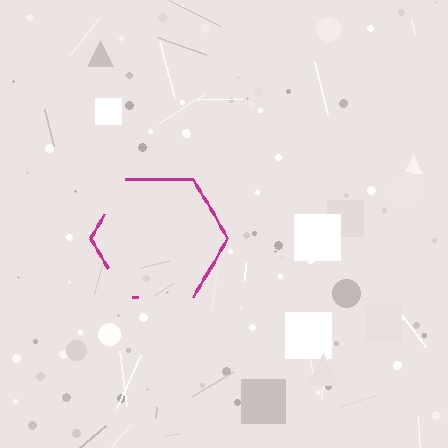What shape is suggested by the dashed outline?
The dashed outline suggests a hexagon.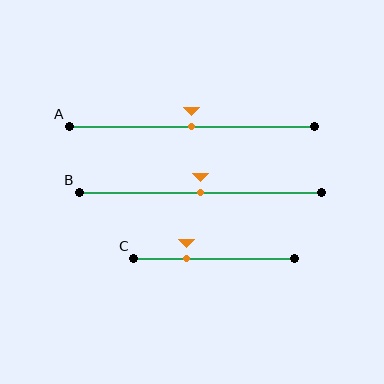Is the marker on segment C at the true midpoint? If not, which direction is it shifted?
No, the marker on segment C is shifted to the left by about 17% of the segment length.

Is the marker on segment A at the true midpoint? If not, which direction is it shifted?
Yes, the marker on segment A is at the true midpoint.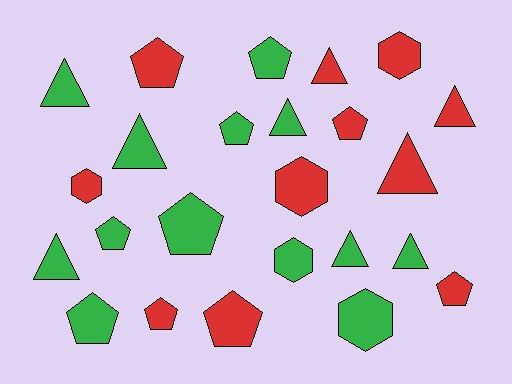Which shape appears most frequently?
Pentagon, with 10 objects.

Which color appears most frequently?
Green, with 13 objects.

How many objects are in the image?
There are 24 objects.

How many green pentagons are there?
There are 5 green pentagons.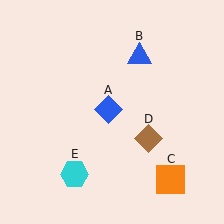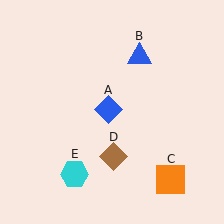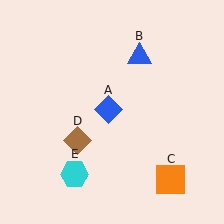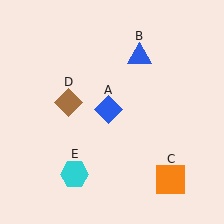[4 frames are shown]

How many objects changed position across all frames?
1 object changed position: brown diamond (object D).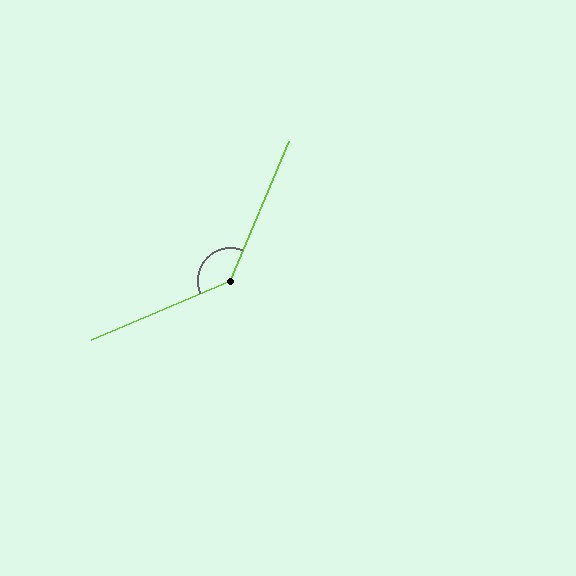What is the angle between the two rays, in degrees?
Approximately 136 degrees.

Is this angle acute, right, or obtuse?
It is obtuse.